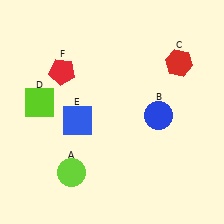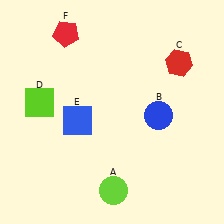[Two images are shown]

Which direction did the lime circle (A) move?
The lime circle (A) moved right.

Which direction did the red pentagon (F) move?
The red pentagon (F) moved up.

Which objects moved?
The objects that moved are: the lime circle (A), the red pentagon (F).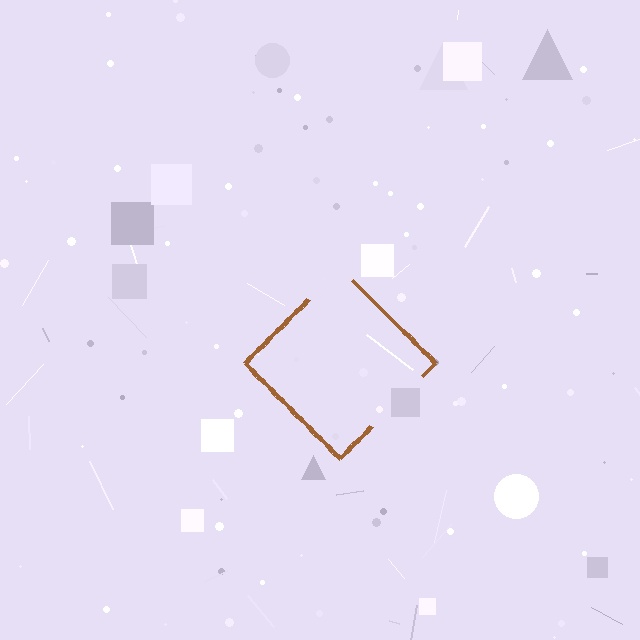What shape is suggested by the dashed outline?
The dashed outline suggests a diamond.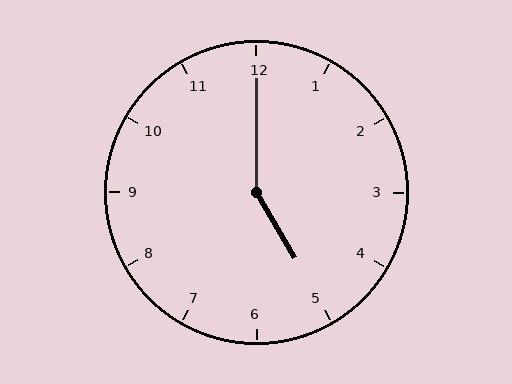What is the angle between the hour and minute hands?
Approximately 150 degrees.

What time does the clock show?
5:00.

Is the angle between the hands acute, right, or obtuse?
It is obtuse.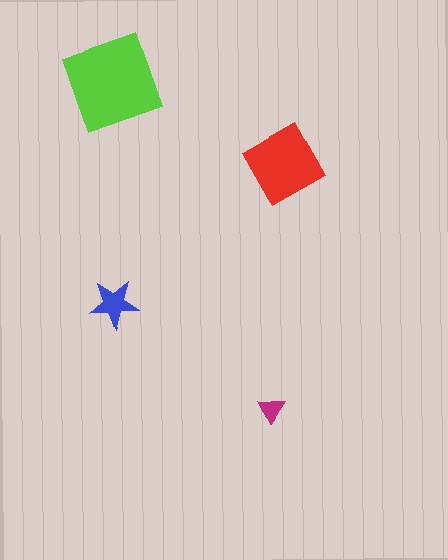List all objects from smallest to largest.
The magenta triangle, the blue star, the red square, the lime diamond.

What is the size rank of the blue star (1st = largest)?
3rd.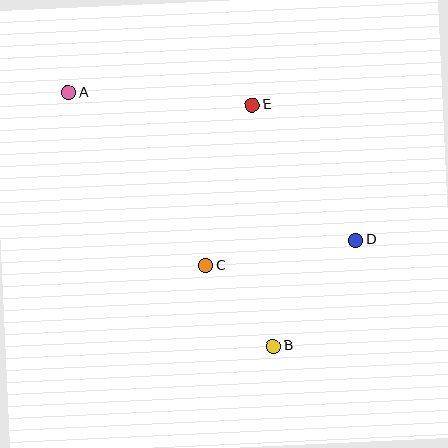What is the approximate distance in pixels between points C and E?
The distance between C and E is approximately 167 pixels.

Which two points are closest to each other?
Points B and C are closest to each other.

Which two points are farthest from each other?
Points A and B are farthest from each other.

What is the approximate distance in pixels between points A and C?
The distance between A and C is approximately 221 pixels.